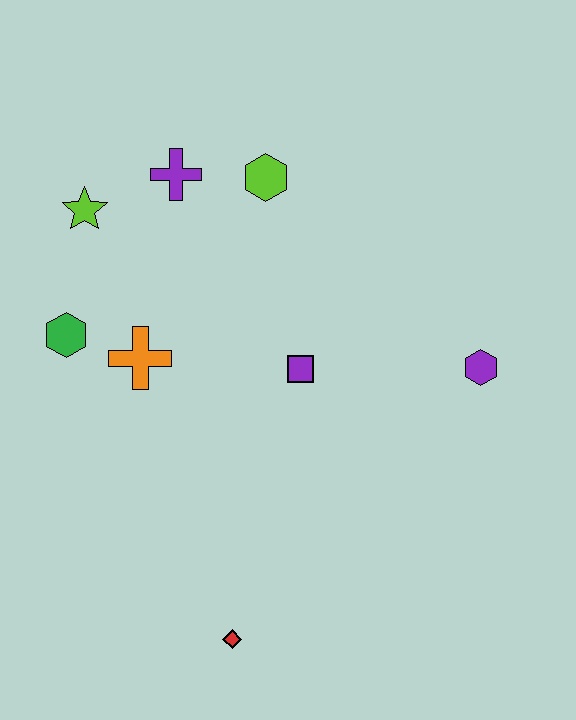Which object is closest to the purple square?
The orange cross is closest to the purple square.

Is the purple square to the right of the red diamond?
Yes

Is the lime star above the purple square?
Yes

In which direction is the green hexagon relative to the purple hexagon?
The green hexagon is to the left of the purple hexagon.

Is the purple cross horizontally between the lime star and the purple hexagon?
Yes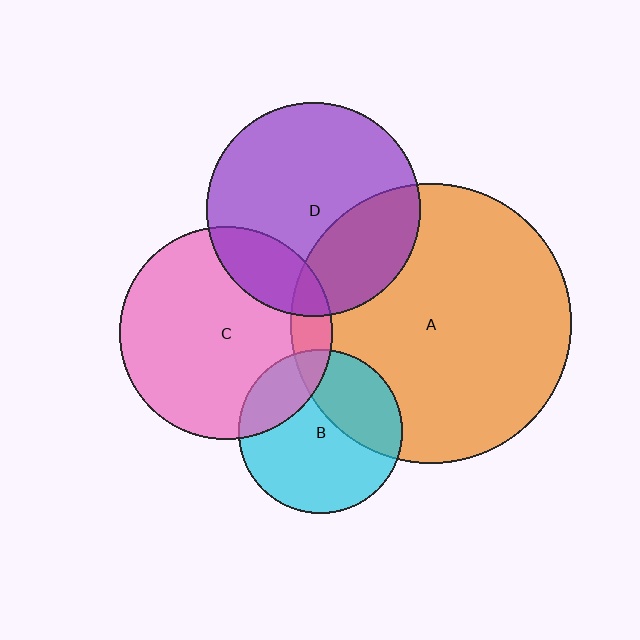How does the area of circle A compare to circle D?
Approximately 1.7 times.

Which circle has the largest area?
Circle A (orange).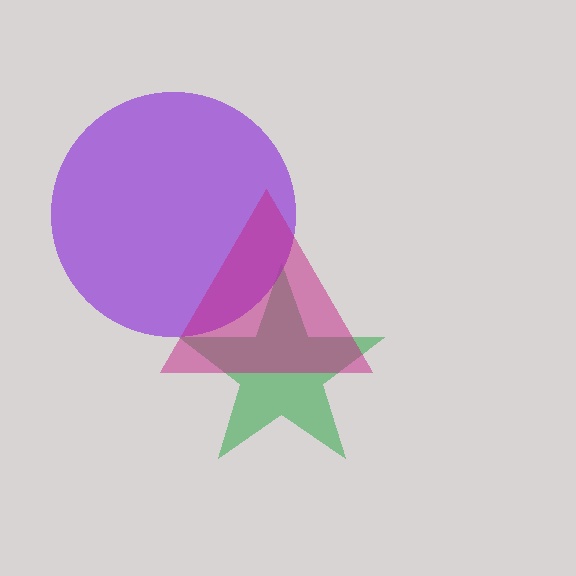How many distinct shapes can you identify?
There are 3 distinct shapes: a green star, a purple circle, a magenta triangle.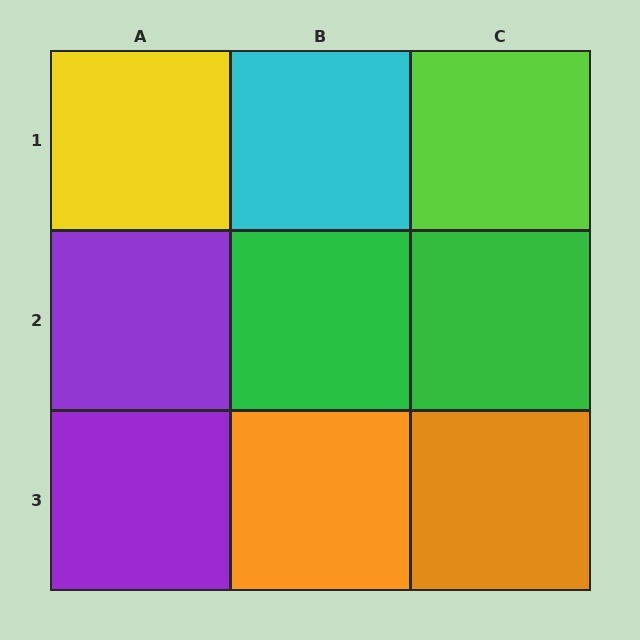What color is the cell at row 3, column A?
Purple.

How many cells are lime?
1 cell is lime.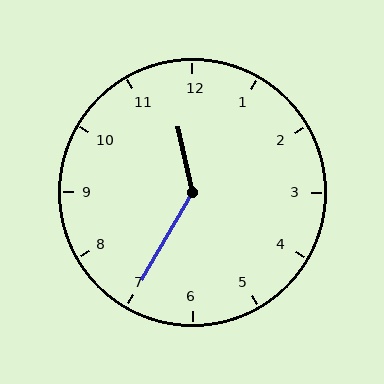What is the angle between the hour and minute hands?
Approximately 138 degrees.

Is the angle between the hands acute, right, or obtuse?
It is obtuse.